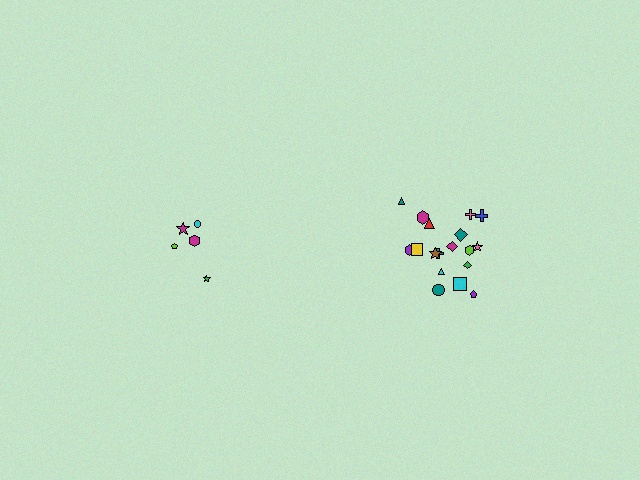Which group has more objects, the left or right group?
The right group.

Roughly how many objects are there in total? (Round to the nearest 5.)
Roughly 25 objects in total.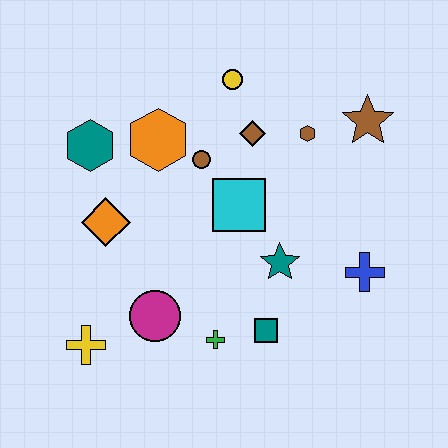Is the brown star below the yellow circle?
Yes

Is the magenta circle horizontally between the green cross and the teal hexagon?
Yes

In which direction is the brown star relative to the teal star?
The brown star is above the teal star.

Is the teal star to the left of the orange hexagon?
No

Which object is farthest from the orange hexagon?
The blue cross is farthest from the orange hexagon.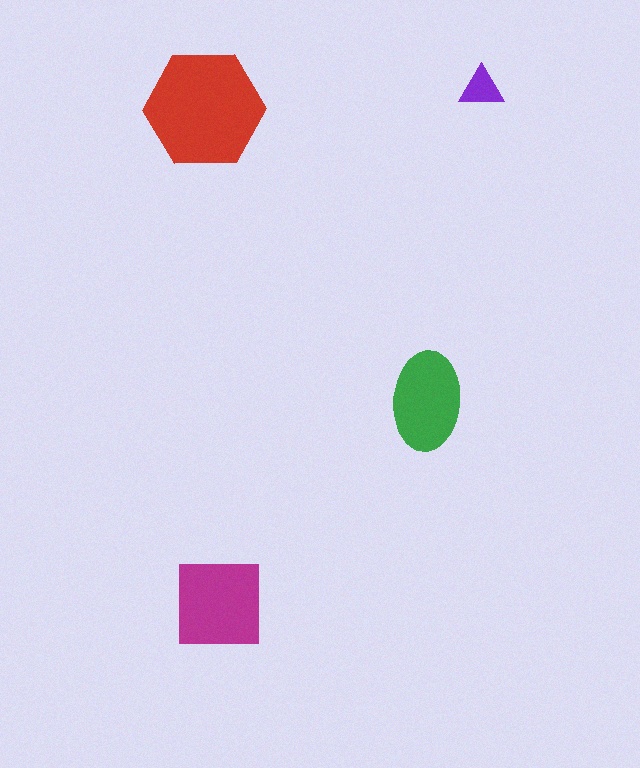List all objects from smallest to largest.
The purple triangle, the green ellipse, the magenta square, the red hexagon.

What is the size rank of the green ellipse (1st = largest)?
3rd.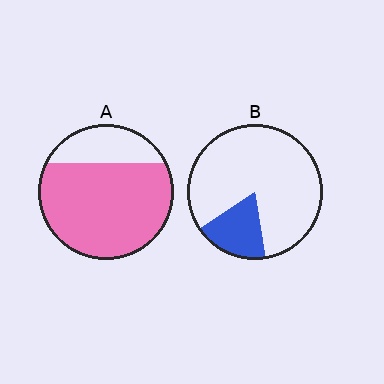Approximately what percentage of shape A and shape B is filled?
A is approximately 75% and B is approximately 20%.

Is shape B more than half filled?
No.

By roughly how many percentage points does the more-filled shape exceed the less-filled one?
By roughly 60 percentage points (A over B).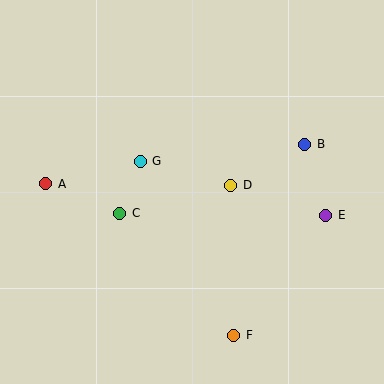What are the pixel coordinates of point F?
Point F is at (234, 335).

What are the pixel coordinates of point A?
Point A is at (46, 184).